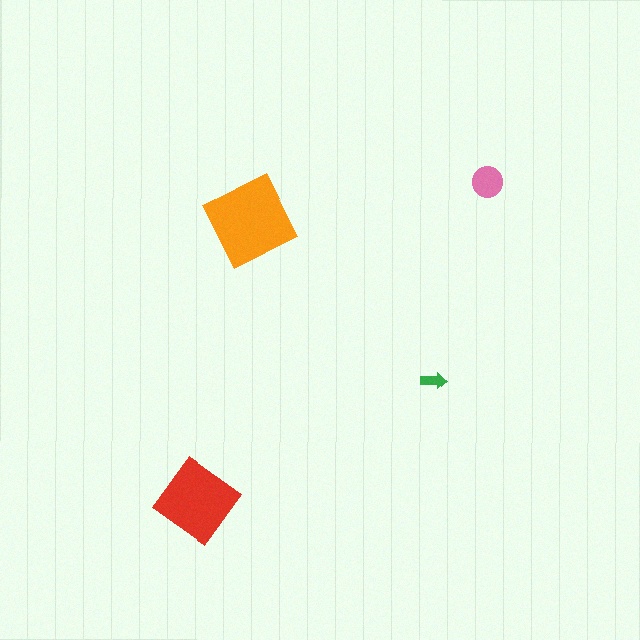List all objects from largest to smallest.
The orange square, the red diamond, the pink circle, the green arrow.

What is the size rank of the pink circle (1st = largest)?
3rd.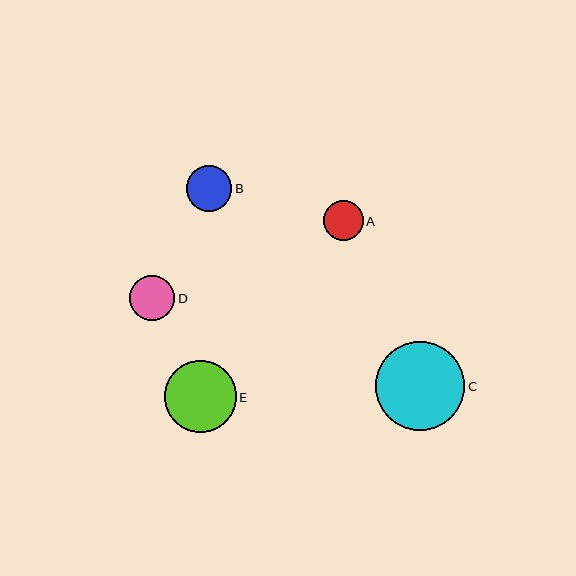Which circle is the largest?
Circle C is the largest with a size of approximately 89 pixels.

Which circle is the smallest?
Circle A is the smallest with a size of approximately 40 pixels.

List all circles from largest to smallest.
From largest to smallest: C, E, B, D, A.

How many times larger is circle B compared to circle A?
Circle B is approximately 1.1 times the size of circle A.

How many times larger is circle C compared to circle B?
Circle C is approximately 2.0 times the size of circle B.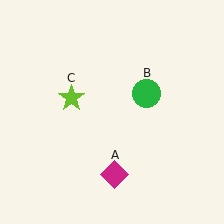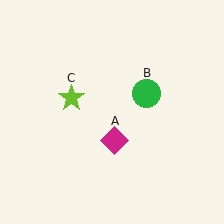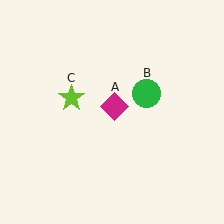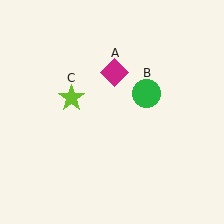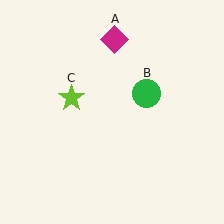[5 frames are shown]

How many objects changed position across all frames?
1 object changed position: magenta diamond (object A).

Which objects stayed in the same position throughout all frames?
Green circle (object B) and lime star (object C) remained stationary.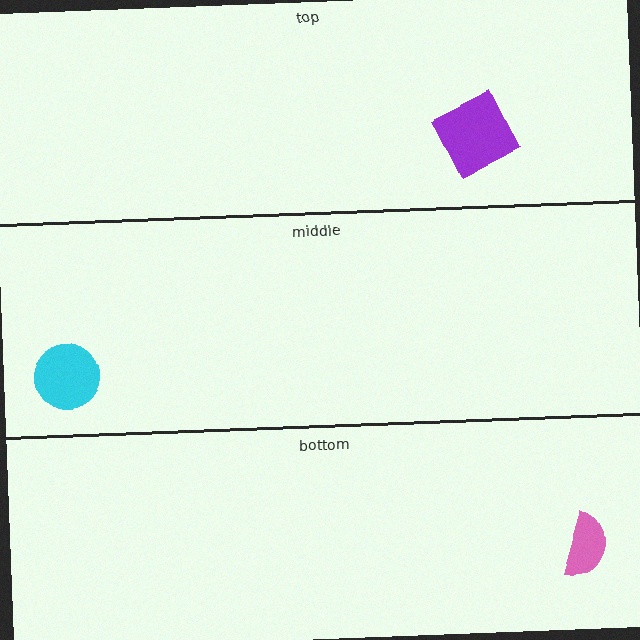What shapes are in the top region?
The purple square.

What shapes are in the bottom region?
The pink semicircle.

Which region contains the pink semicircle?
The bottom region.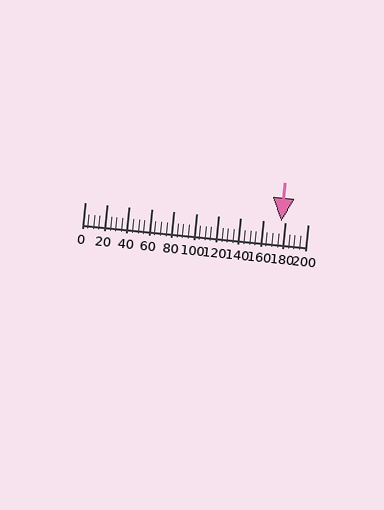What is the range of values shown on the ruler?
The ruler shows values from 0 to 200.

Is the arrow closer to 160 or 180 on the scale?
The arrow is closer to 180.